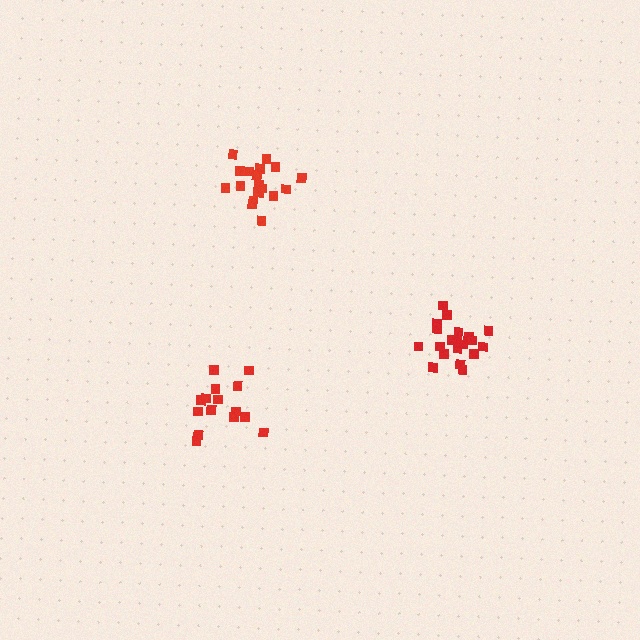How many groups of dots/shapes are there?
There are 3 groups.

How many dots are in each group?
Group 1: 19 dots, Group 2: 20 dots, Group 3: 15 dots (54 total).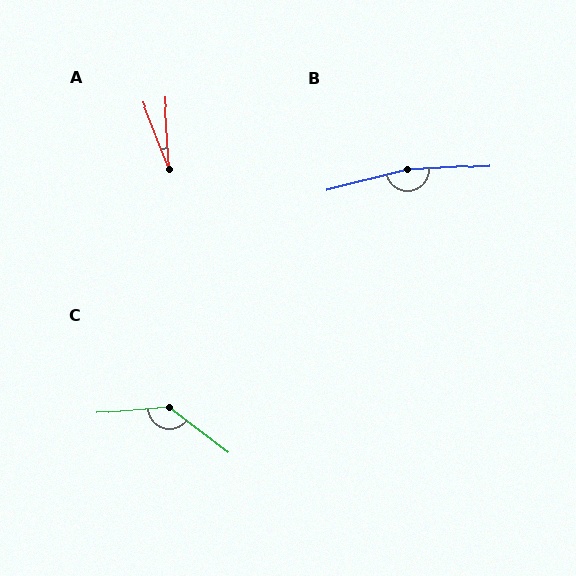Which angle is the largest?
B, at approximately 169 degrees.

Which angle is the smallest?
A, at approximately 18 degrees.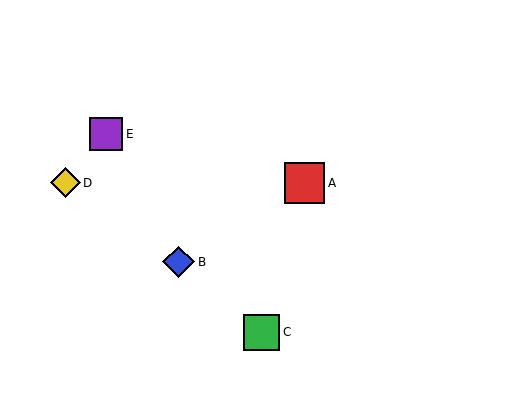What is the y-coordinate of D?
Object D is at y≈183.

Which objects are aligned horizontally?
Objects A, D are aligned horizontally.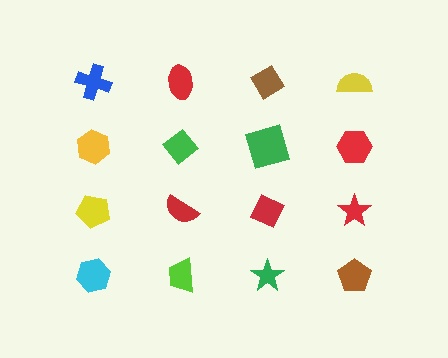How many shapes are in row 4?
4 shapes.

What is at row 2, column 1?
A yellow hexagon.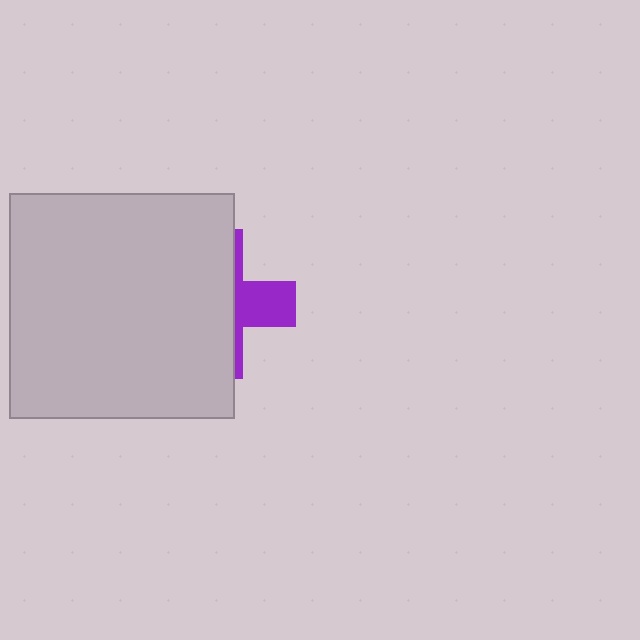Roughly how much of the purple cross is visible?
A small part of it is visible (roughly 31%).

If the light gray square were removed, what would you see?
You would see the complete purple cross.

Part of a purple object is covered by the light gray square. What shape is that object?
It is a cross.